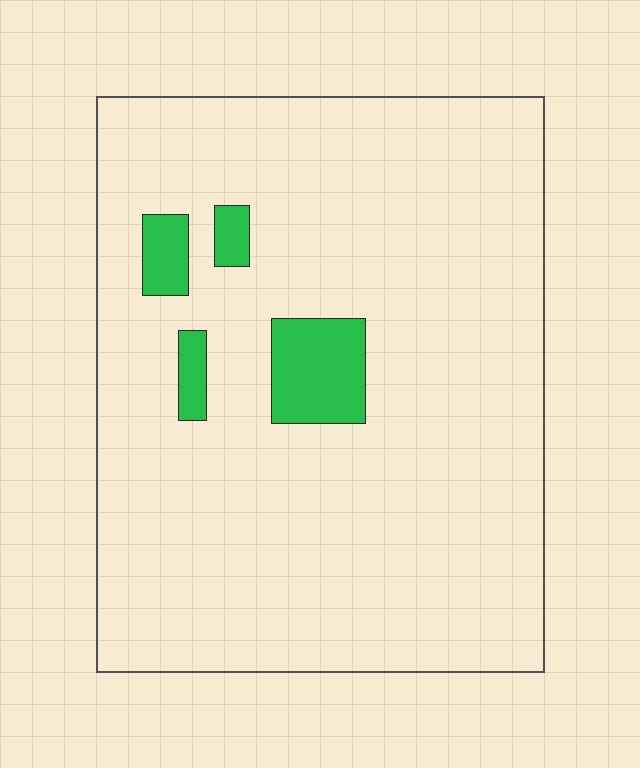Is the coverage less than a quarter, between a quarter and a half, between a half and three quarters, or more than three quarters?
Less than a quarter.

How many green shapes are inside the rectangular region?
4.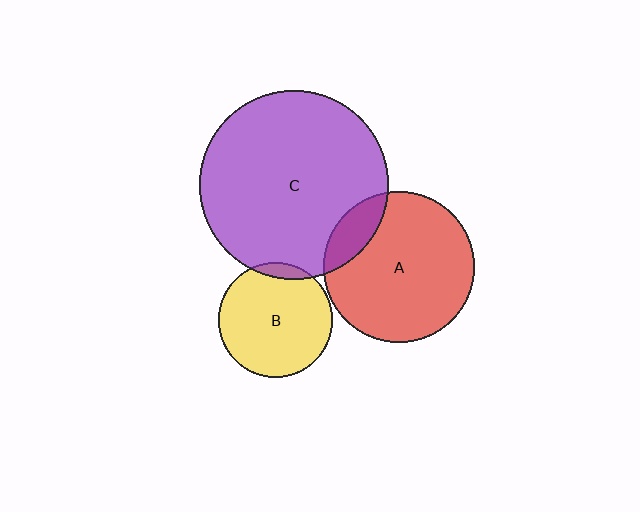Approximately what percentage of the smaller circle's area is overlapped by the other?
Approximately 5%.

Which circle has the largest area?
Circle C (purple).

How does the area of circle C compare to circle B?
Approximately 2.7 times.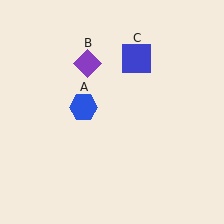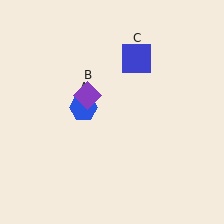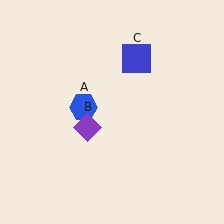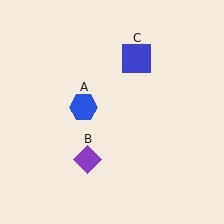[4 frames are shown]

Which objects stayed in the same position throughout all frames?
Blue hexagon (object A) and blue square (object C) remained stationary.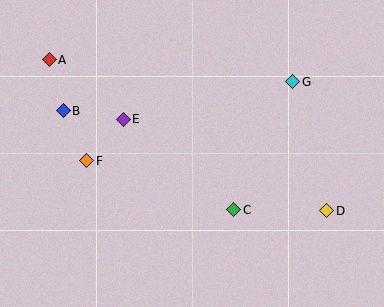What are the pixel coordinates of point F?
Point F is at (87, 161).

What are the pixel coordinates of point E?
Point E is at (123, 119).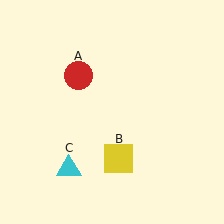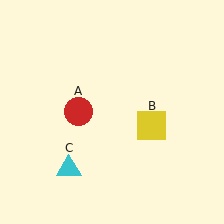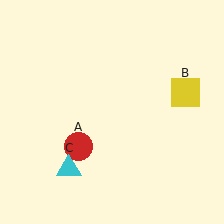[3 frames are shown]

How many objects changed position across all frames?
2 objects changed position: red circle (object A), yellow square (object B).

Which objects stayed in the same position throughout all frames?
Cyan triangle (object C) remained stationary.